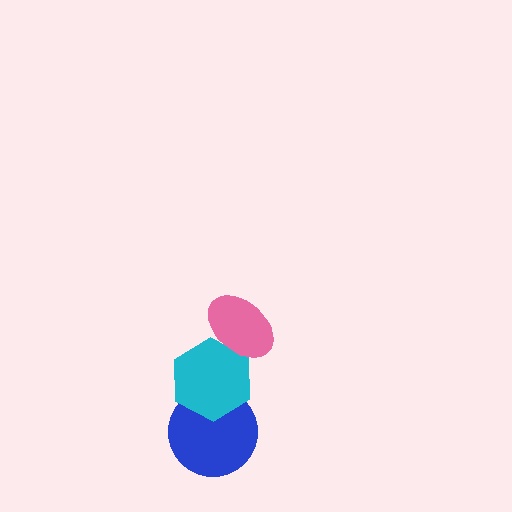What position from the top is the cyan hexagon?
The cyan hexagon is 2nd from the top.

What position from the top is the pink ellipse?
The pink ellipse is 1st from the top.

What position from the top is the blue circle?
The blue circle is 3rd from the top.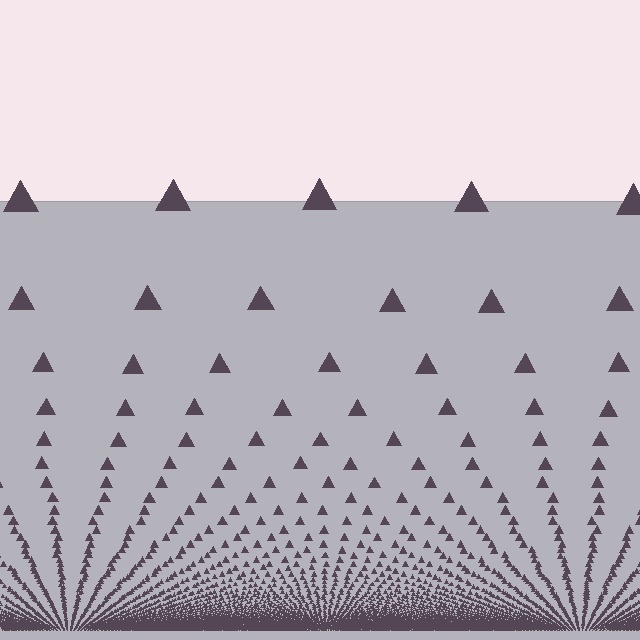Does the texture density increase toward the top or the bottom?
Density increases toward the bottom.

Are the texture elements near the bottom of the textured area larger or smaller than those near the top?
Smaller. The gradient is inverted — elements near the bottom are smaller and denser.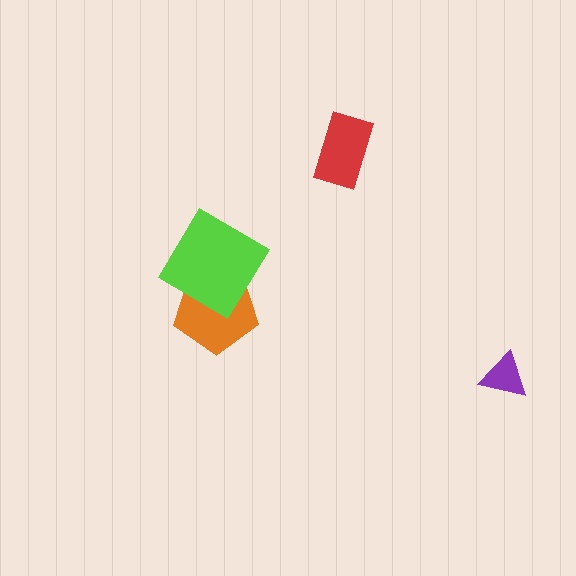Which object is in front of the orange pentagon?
The lime diamond is in front of the orange pentagon.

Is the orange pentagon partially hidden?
Yes, it is partially covered by another shape.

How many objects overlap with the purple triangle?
0 objects overlap with the purple triangle.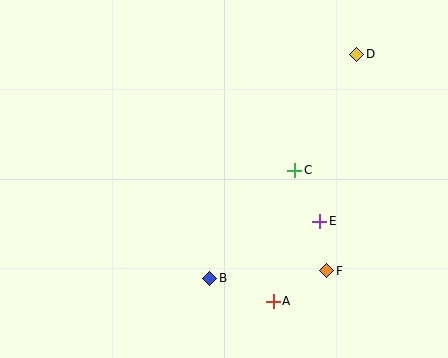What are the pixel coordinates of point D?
Point D is at (357, 54).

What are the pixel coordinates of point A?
Point A is at (273, 301).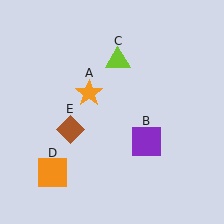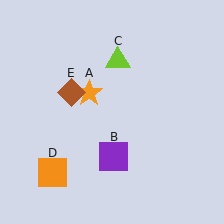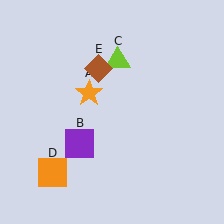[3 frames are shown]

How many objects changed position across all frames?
2 objects changed position: purple square (object B), brown diamond (object E).